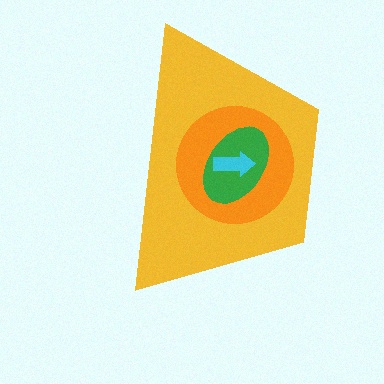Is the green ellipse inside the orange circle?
Yes.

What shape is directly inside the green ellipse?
The cyan arrow.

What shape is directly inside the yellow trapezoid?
The orange circle.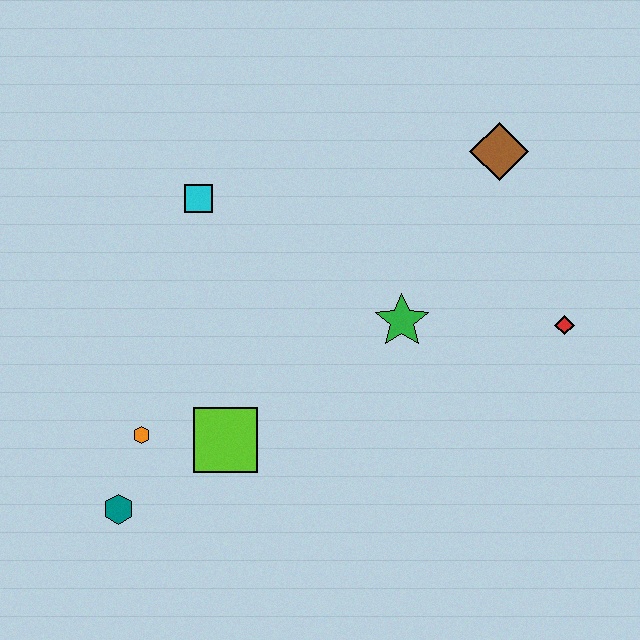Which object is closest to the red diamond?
The green star is closest to the red diamond.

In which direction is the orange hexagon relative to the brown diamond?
The orange hexagon is to the left of the brown diamond.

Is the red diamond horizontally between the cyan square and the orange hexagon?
No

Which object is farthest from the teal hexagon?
The brown diamond is farthest from the teal hexagon.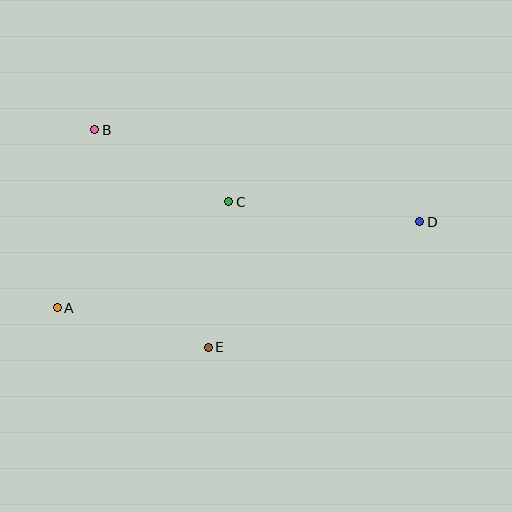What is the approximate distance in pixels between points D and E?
The distance between D and E is approximately 246 pixels.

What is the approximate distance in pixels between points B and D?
The distance between B and D is approximately 338 pixels.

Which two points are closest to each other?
Points C and E are closest to each other.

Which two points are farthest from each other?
Points A and D are farthest from each other.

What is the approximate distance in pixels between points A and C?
The distance between A and C is approximately 201 pixels.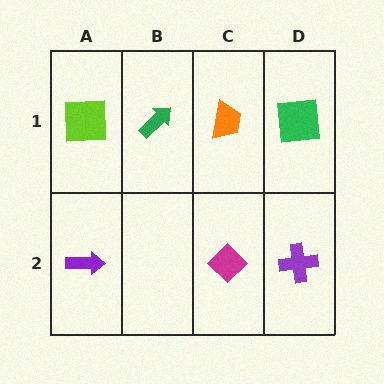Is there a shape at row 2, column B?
No, that cell is empty.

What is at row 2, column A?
A purple arrow.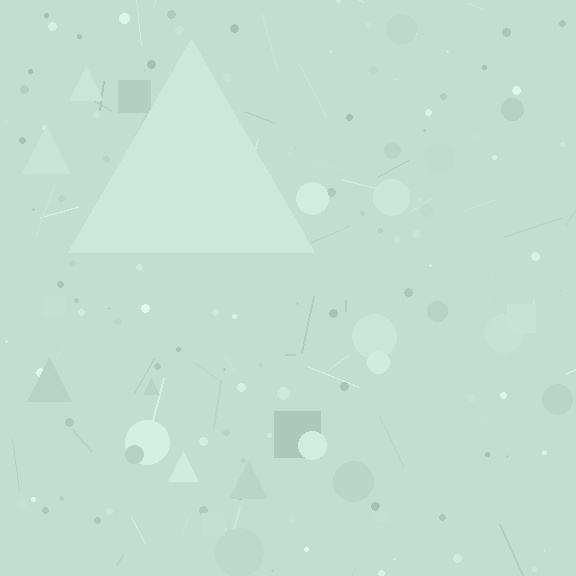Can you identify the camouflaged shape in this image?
The camouflaged shape is a triangle.